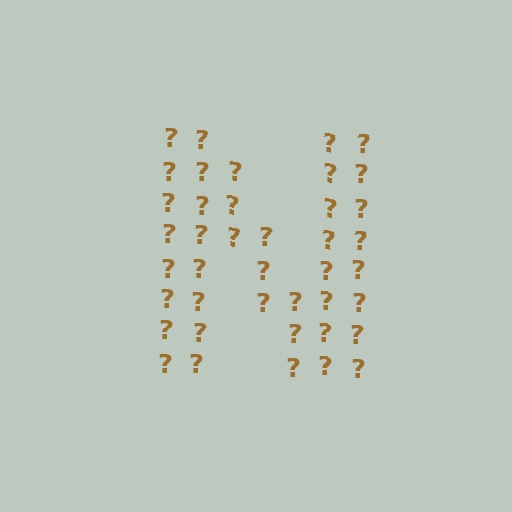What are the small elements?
The small elements are question marks.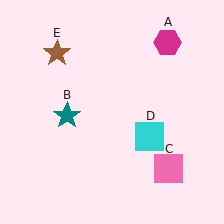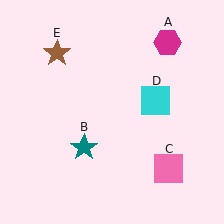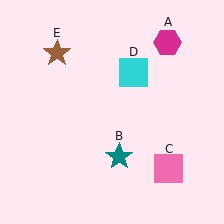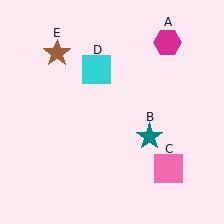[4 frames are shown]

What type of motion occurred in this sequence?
The teal star (object B), cyan square (object D) rotated counterclockwise around the center of the scene.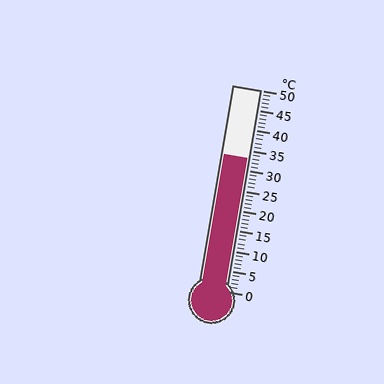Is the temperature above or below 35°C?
The temperature is below 35°C.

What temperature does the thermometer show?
The thermometer shows approximately 33°C.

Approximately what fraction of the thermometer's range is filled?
The thermometer is filled to approximately 65% of its range.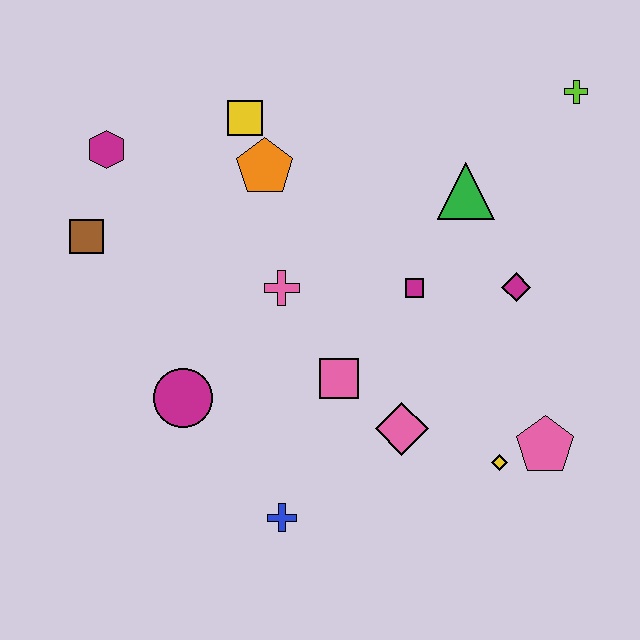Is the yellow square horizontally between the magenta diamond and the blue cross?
No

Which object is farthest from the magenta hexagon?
The pink pentagon is farthest from the magenta hexagon.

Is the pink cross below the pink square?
No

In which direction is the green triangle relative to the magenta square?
The green triangle is above the magenta square.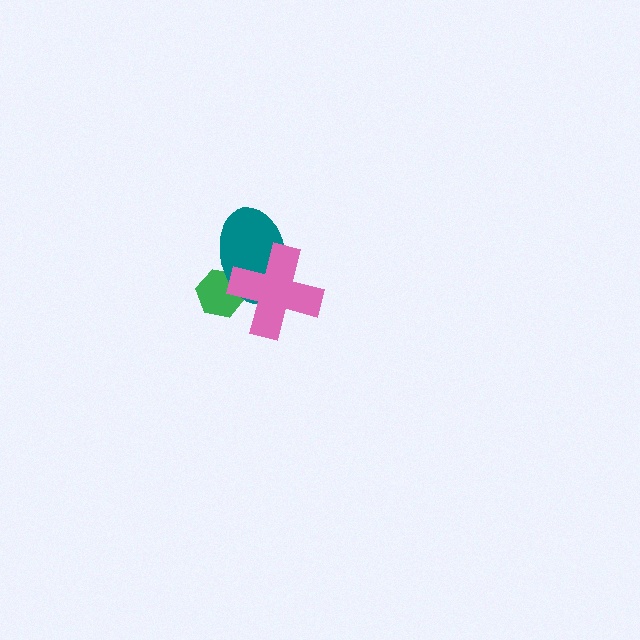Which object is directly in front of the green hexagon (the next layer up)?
The teal ellipse is directly in front of the green hexagon.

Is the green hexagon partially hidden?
Yes, it is partially covered by another shape.